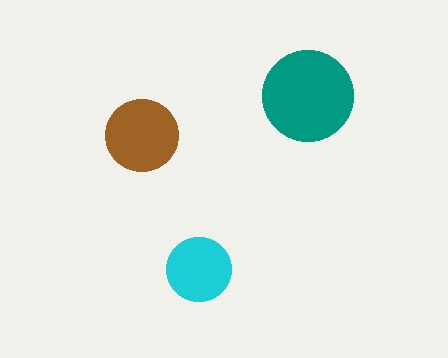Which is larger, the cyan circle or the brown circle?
The brown one.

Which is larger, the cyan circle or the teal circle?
The teal one.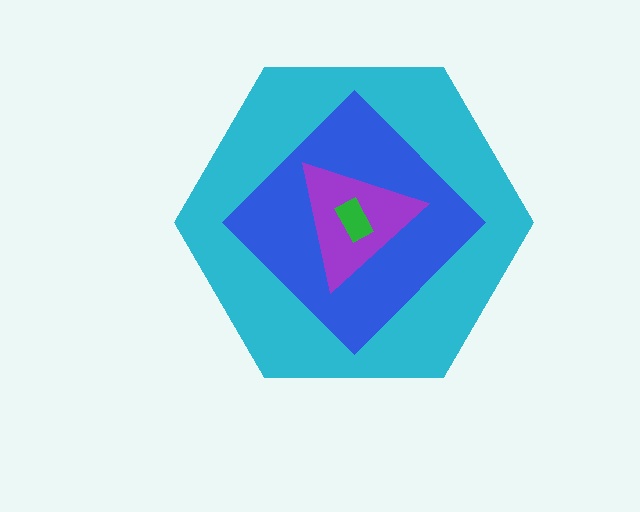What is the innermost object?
The green rectangle.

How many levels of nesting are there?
4.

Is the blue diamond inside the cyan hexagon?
Yes.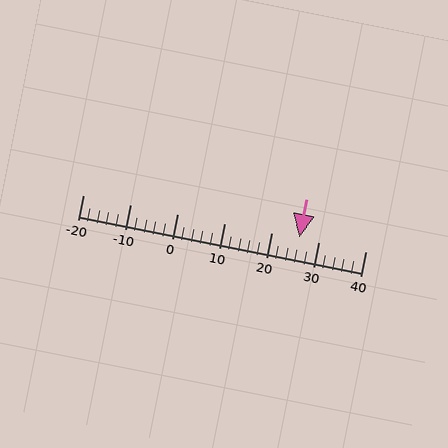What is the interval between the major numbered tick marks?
The major tick marks are spaced 10 units apart.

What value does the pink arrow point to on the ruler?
The pink arrow points to approximately 26.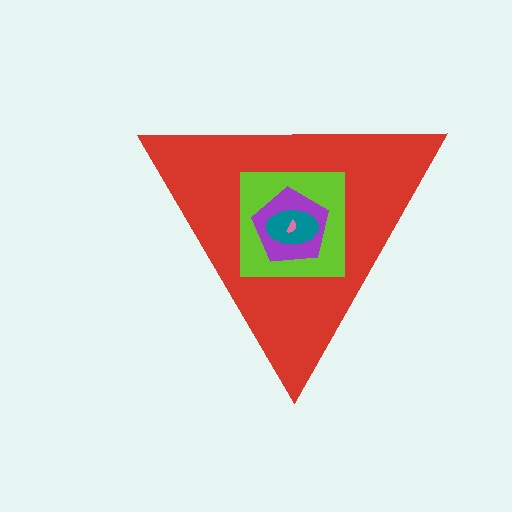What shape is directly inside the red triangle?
The lime square.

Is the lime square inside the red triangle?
Yes.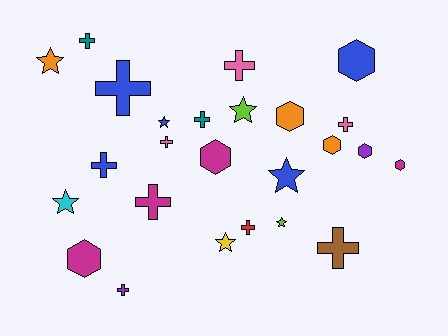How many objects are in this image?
There are 25 objects.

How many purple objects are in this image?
There are 2 purple objects.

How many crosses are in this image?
There are 11 crosses.